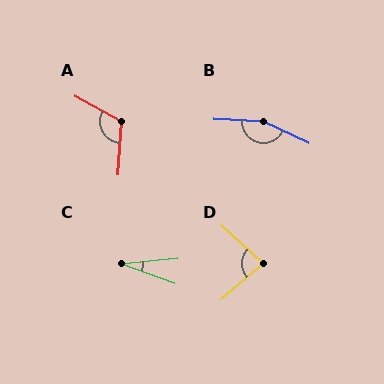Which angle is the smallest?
C, at approximately 26 degrees.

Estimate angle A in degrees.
Approximately 116 degrees.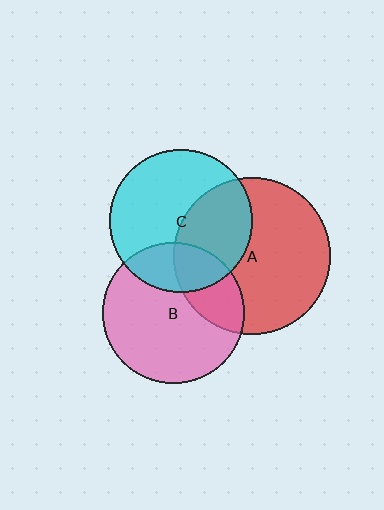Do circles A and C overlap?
Yes.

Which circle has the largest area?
Circle A (red).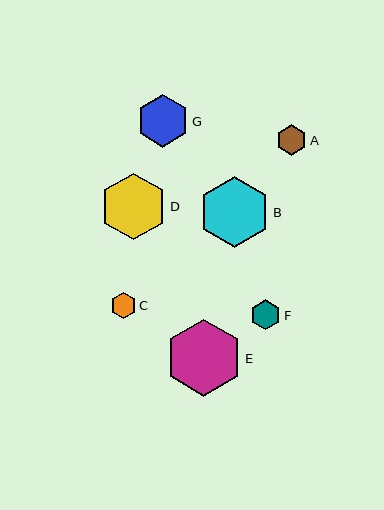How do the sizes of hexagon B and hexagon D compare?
Hexagon B and hexagon D are approximately the same size.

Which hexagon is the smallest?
Hexagon C is the smallest with a size of approximately 26 pixels.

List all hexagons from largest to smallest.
From largest to smallest: E, B, D, G, A, F, C.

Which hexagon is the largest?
Hexagon E is the largest with a size of approximately 77 pixels.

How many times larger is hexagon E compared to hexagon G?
Hexagon E is approximately 1.5 times the size of hexagon G.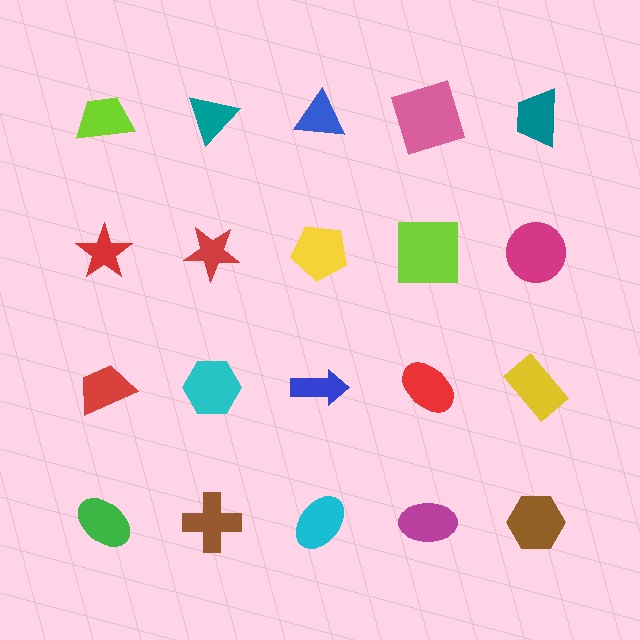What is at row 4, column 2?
A brown cross.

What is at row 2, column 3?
A yellow pentagon.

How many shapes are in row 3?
5 shapes.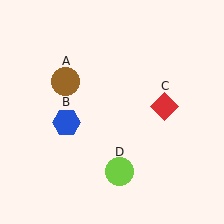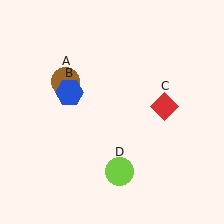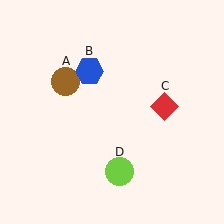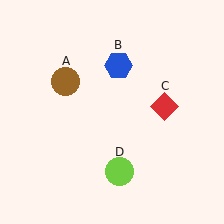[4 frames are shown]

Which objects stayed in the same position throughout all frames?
Brown circle (object A) and red diamond (object C) and lime circle (object D) remained stationary.